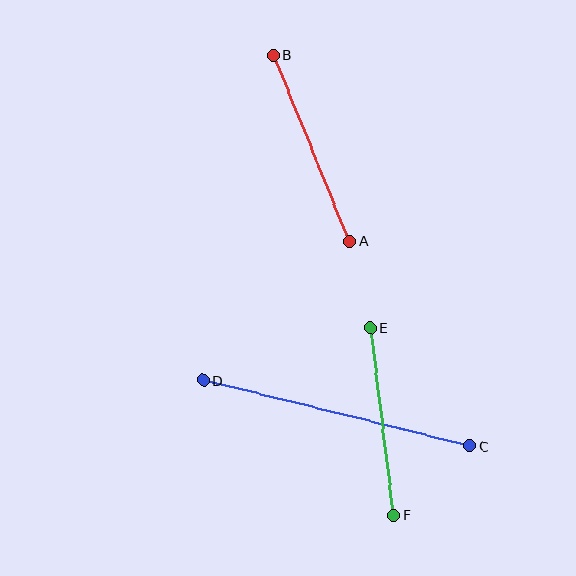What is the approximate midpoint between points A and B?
The midpoint is at approximately (311, 148) pixels.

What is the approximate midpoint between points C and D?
The midpoint is at approximately (337, 413) pixels.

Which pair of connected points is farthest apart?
Points C and D are farthest apart.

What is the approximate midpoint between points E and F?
The midpoint is at approximately (382, 421) pixels.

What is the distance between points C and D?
The distance is approximately 275 pixels.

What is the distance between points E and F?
The distance is approximately 189 pixels.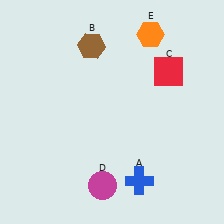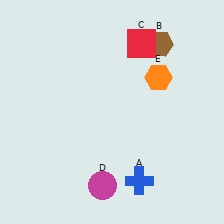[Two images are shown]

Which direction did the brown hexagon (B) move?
The brown hexagon (B) moved right.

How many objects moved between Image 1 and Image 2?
3 objects moved between the two images.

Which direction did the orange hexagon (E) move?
The orange hexagon (E) moved down.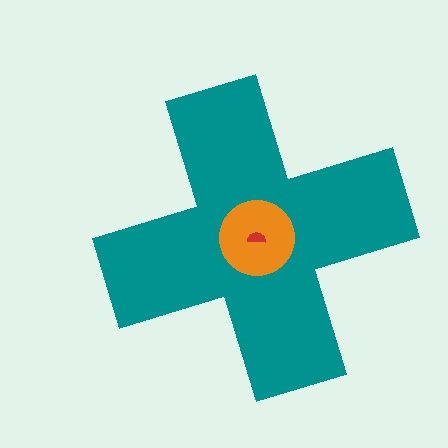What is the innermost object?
The red semicircle.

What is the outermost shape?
The teal cross.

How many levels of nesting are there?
3.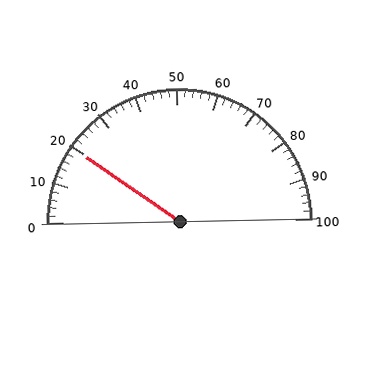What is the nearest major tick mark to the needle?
The nearest major tick mark is 20.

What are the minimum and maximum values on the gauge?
The gauge ranges from 0 to 100.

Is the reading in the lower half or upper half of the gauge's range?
The reading is in the lower half of the range (0 to 100).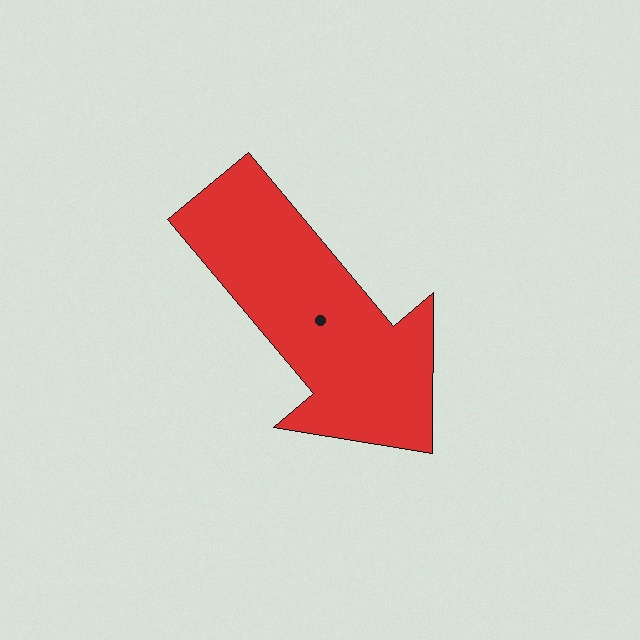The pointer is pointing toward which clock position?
Roughly 5 o'clock.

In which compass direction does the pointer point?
Southeast.